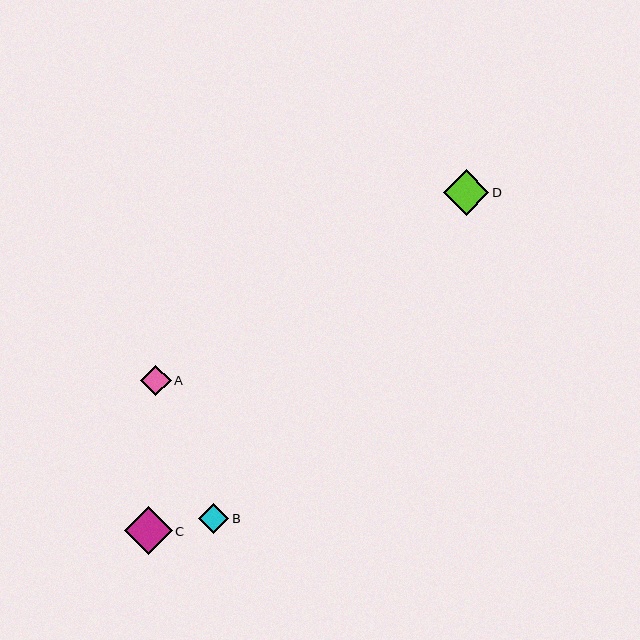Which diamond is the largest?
Diamond C is the largest with a size of approximately 48 pixels.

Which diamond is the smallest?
Diamond B is the smallest with a size of approximately 30 pixels.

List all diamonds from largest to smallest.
From largest to smallest: C, D, A, B.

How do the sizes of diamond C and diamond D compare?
Diamond C and diamond D are approximately the same size.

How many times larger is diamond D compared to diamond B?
Diamond D is approximately 1.5 times the size of diamond B.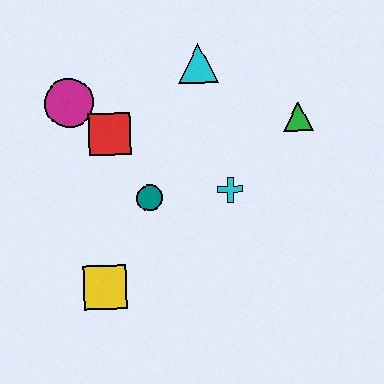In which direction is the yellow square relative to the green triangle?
The yellow square is to the left of the green triangle.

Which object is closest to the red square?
The magenta circle is closest to the red square.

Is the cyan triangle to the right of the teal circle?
Yes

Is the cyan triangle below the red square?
No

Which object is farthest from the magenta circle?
The green triangle is farthest from the magenta circle.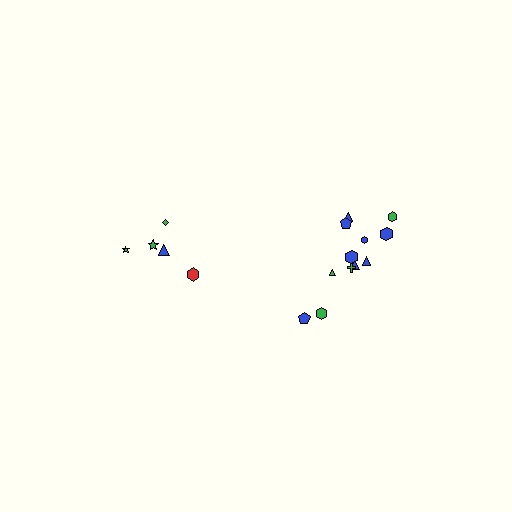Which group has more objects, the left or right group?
The right group.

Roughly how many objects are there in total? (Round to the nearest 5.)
Roughly 15 objects in total.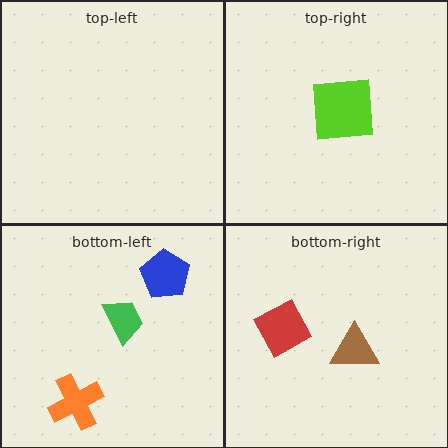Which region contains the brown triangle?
The bottom-right region.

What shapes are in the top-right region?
The lime square.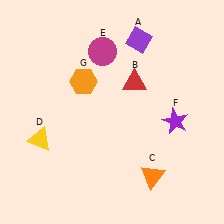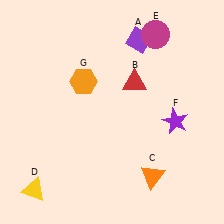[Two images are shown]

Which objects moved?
The objects that moved are: the yellow triangle (D), the magenta circle (E).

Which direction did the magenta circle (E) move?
The magenta circle (E) moved right.